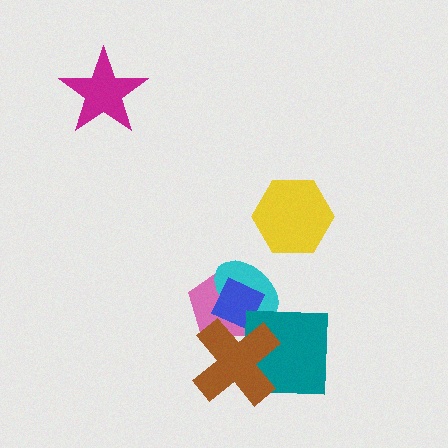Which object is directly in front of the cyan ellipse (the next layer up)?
The blue diamond is directly in front of the cyan ellipse.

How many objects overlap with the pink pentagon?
3 objects overlap with the pink pentagon.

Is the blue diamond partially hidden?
Yes, it is partially covered by another shape.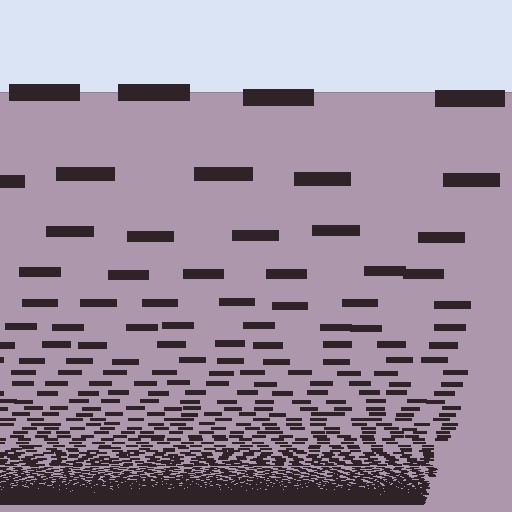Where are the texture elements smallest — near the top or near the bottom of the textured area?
Near the bottom.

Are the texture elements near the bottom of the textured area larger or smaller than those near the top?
Smaller. The gradient is inverted — elements near the bottom are smaller and denser.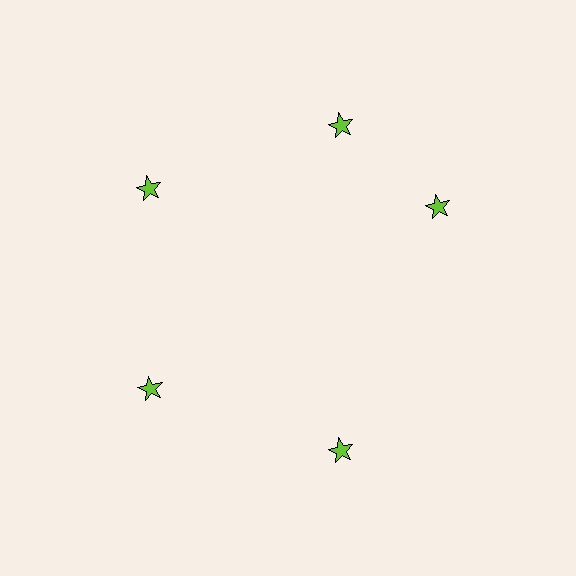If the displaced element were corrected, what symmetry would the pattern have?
It would have 5-fold rotational symmetry — the pattern would map onto itself every 72 degrees.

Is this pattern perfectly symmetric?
No. The 5 lime stars are arranged in a ring, but one element near the 3 o'clock position is rotated out of alignment along the ring, breaking the 5-fold rotational symmetry.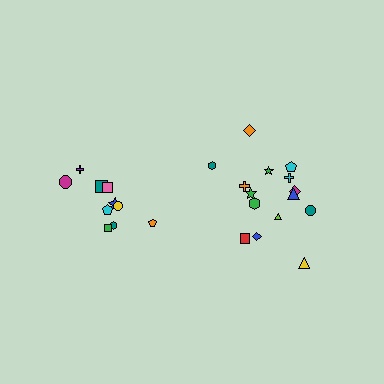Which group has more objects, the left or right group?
The right group.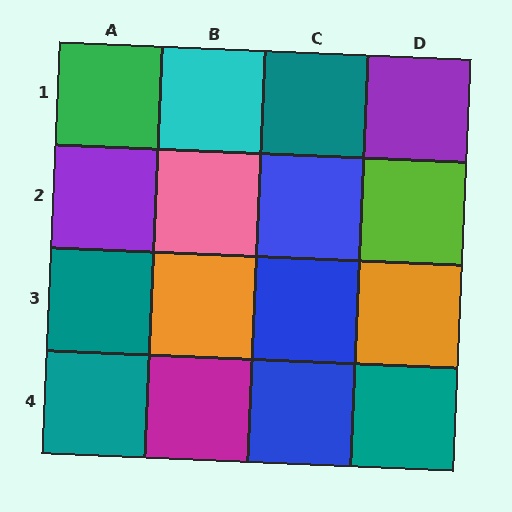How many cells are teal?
4 cells are teal.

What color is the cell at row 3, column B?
Orange.